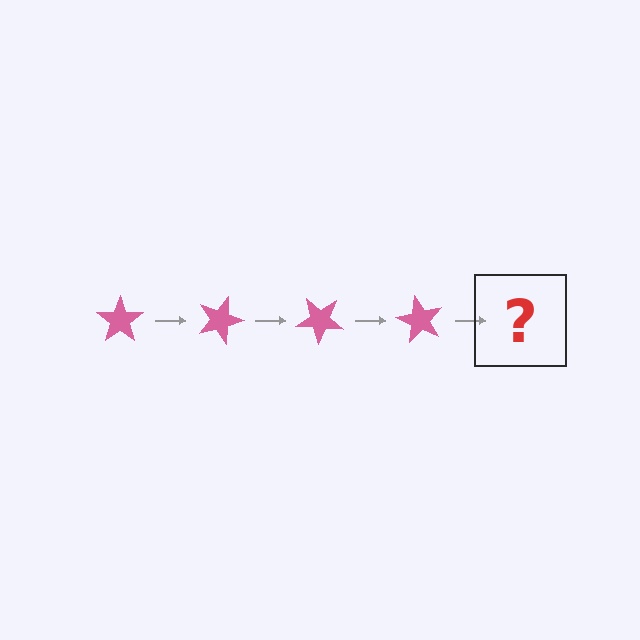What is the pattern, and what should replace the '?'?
The pattern is that the star rotates 20 degrees each step. The '?' should be a pink star rotated 80 degrees.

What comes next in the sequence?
The next element should be a pink star rotated 80 degrees.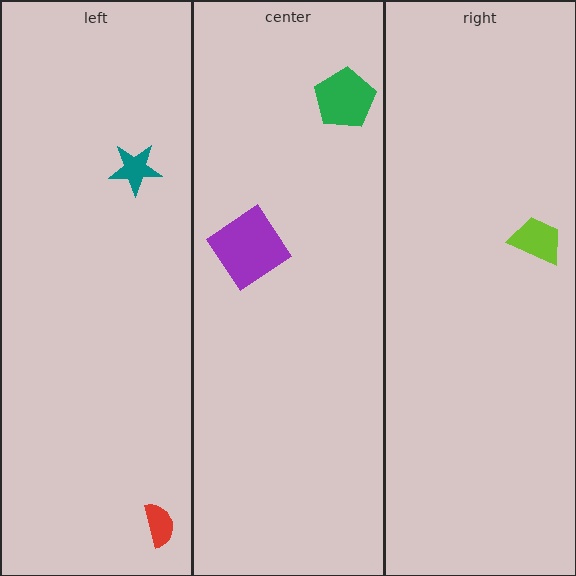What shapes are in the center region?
The purple diamond, the green pentagon.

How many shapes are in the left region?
2.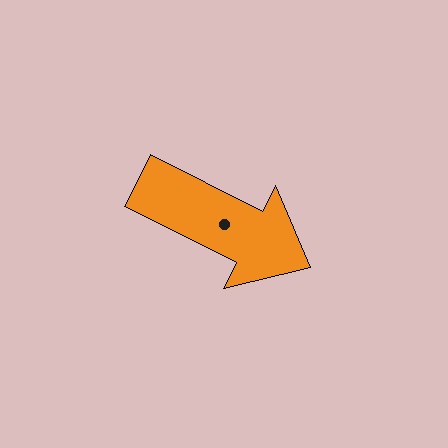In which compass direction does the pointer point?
Southeast.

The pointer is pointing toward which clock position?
Roughly 4 o'clock.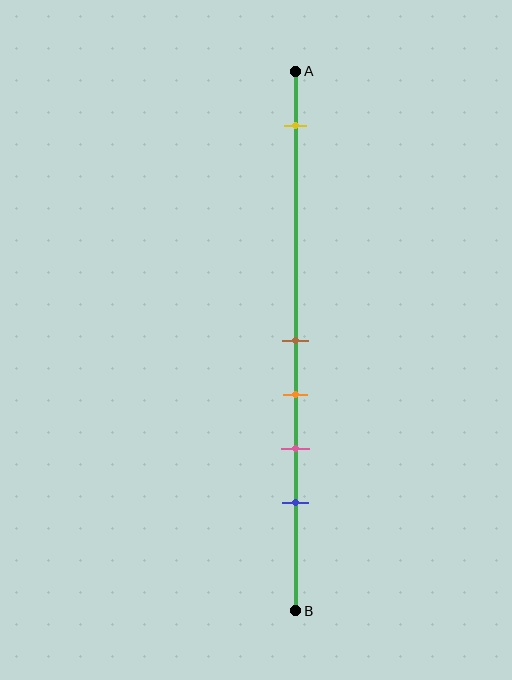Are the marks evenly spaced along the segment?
No, the marks are not evenly spaced.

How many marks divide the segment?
There are 5 marks dividing the segment.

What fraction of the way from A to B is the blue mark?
The blue mark is approximately 80% (0.8) of the way from A to B.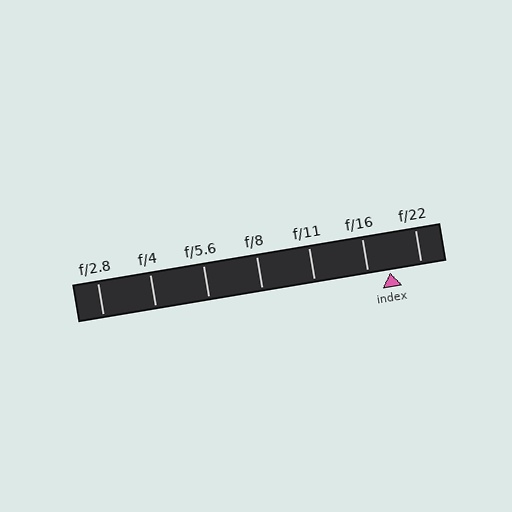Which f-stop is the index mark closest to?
The index mark is closest to f/16.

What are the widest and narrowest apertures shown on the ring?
The widest aperture shown is f/2.8 and the narrowest is f/22.